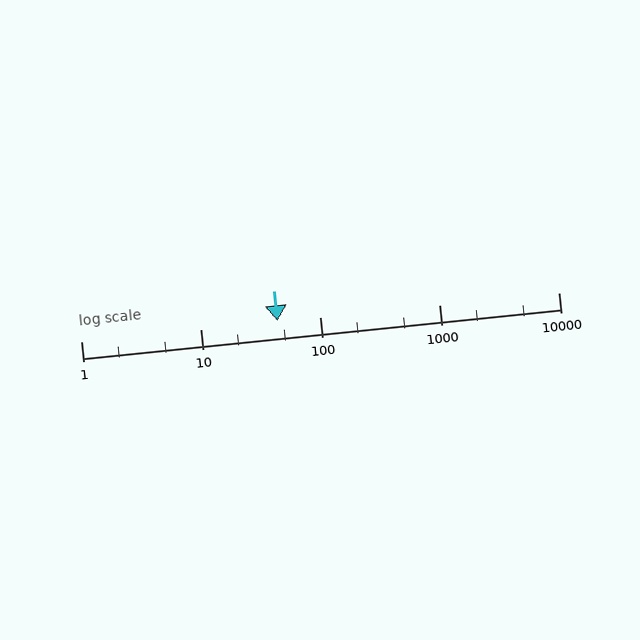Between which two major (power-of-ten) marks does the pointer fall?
The pointer is between 10 and 100.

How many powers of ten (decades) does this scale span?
The scale spans 4 decades, from 1 to 10000.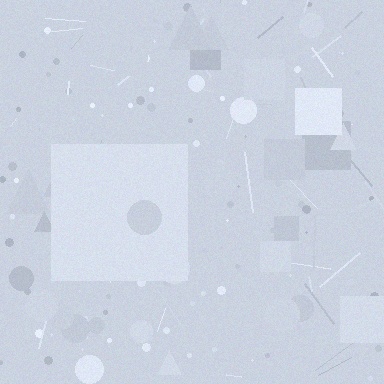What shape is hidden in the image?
A square is hidden in the image.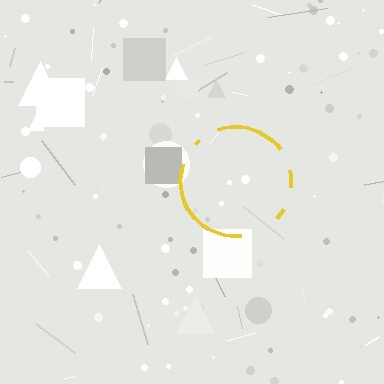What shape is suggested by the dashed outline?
The dashed outline suggests a circle.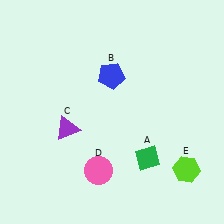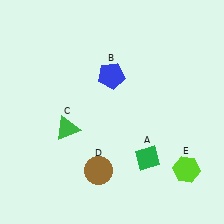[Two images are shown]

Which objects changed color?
C changed from purple to green. D changed from pink to brown.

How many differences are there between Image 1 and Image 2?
There are 2 differences between the two images.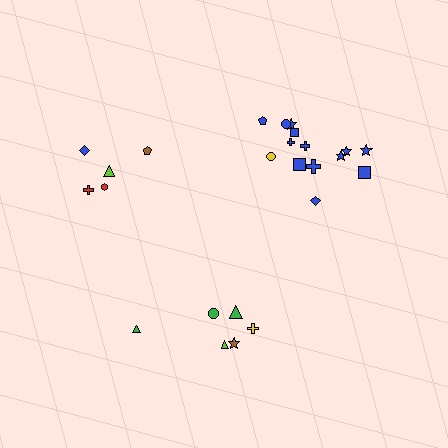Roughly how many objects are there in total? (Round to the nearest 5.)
Roughly 25 objects in total.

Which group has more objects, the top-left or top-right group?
The top-right group.